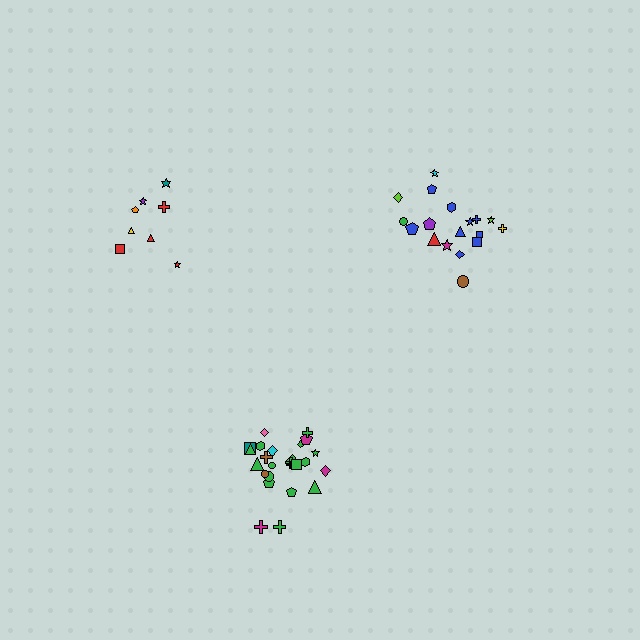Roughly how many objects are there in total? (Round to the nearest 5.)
Roughly 50 objects in total.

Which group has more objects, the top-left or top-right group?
The top-right group.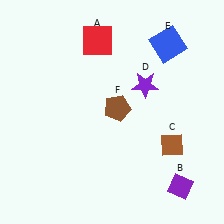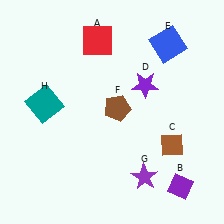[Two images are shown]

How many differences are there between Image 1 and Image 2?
There are 2 differences between the two images.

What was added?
A purple star (G), a teal square (H) were added in Image 2.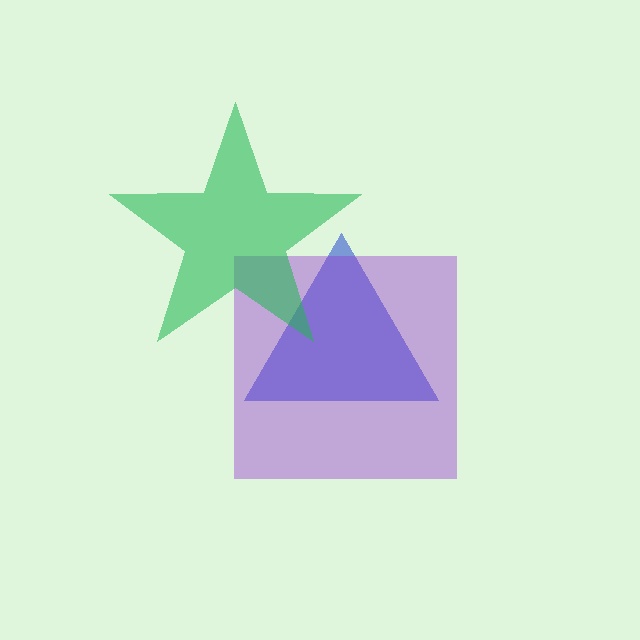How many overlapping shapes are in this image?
There are 3 overlapping shapes in the image.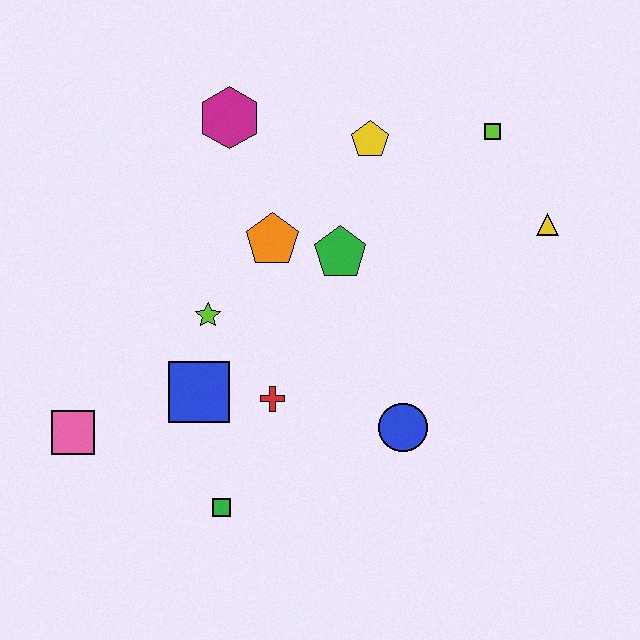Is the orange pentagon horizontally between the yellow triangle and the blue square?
Yes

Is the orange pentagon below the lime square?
Yes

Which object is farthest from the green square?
The lime square is farthest from the green square.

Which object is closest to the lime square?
The yellow triangle is closest to the lime square.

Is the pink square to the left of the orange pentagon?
Yes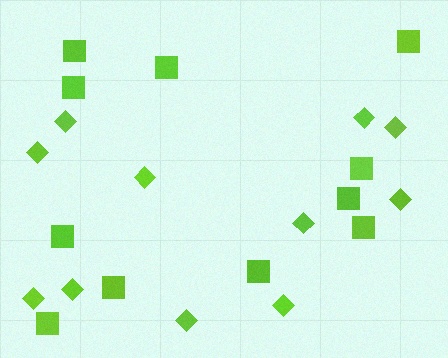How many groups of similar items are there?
There are 2 groups: one group of diamonds (11) and one group of squares (11).